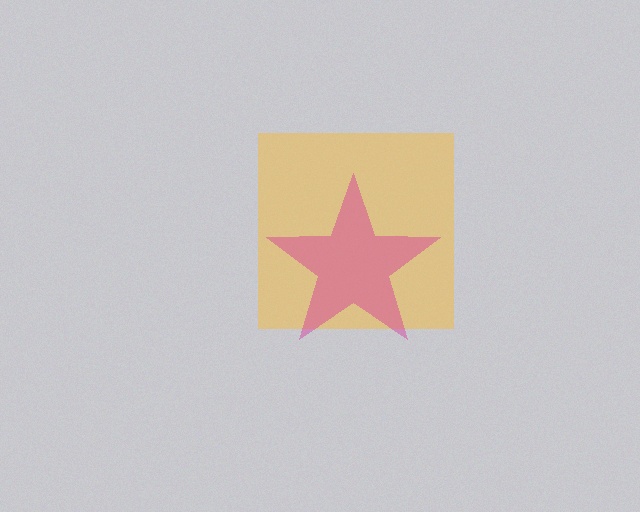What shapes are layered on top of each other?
The layered shapes are: a yellow square, a magenta star.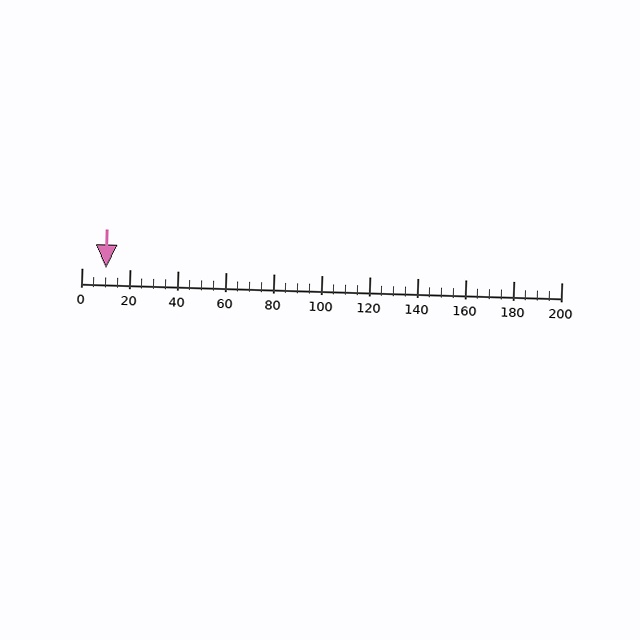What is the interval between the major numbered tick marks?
The major tick marks are spaced 20 units apart.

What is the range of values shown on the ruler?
The ruler shows values from 0 to 200.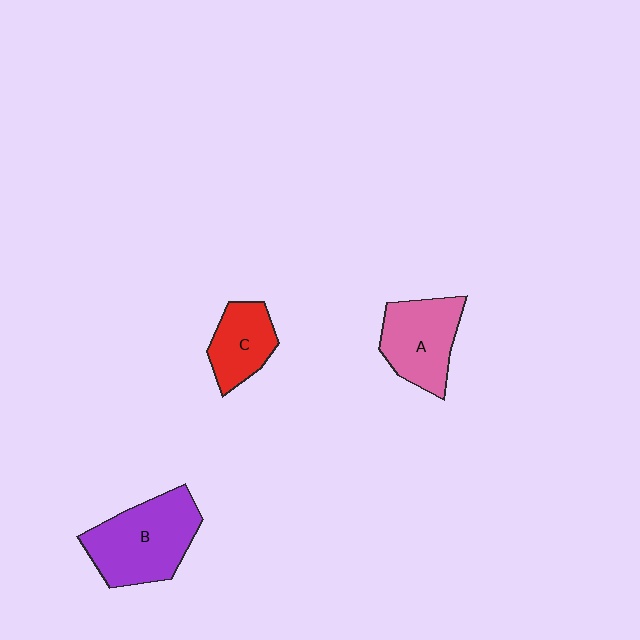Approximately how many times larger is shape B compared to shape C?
Approximately 1.8 times.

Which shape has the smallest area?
Shape C (red).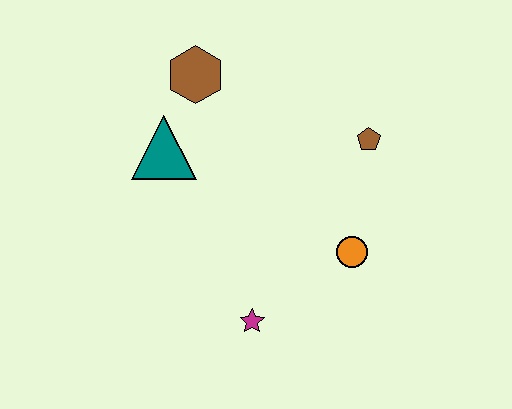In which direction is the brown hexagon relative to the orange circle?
The brown hexagon is above the orange circle.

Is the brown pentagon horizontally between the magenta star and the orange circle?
No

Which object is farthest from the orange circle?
The brown hexagon is farthest from the orange circle.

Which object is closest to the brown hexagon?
The teal triangle is closest to the brown hexagon.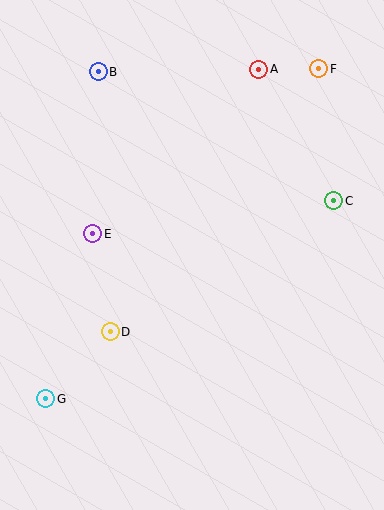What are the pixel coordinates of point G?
Point G is at (46, 399).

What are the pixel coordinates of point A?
Point A is at (259, 69).